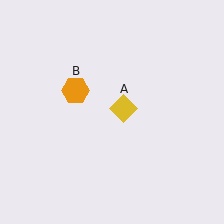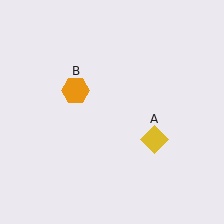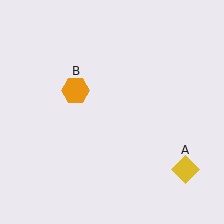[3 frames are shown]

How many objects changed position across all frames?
1 object changed position: yellow diamond (object A).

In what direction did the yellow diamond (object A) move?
The yellow diamond (object A) moved down and to the right.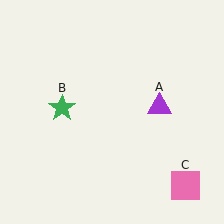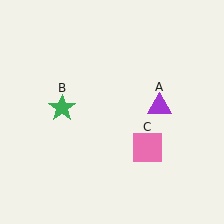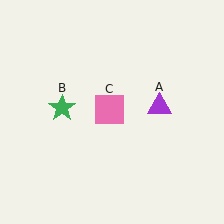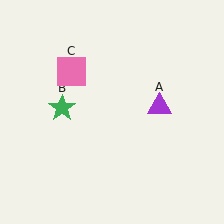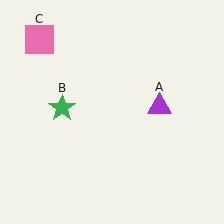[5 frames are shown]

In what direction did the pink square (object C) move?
The pink square (object C) moved up and to the left.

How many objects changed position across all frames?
1 object changed position: pink square (object C).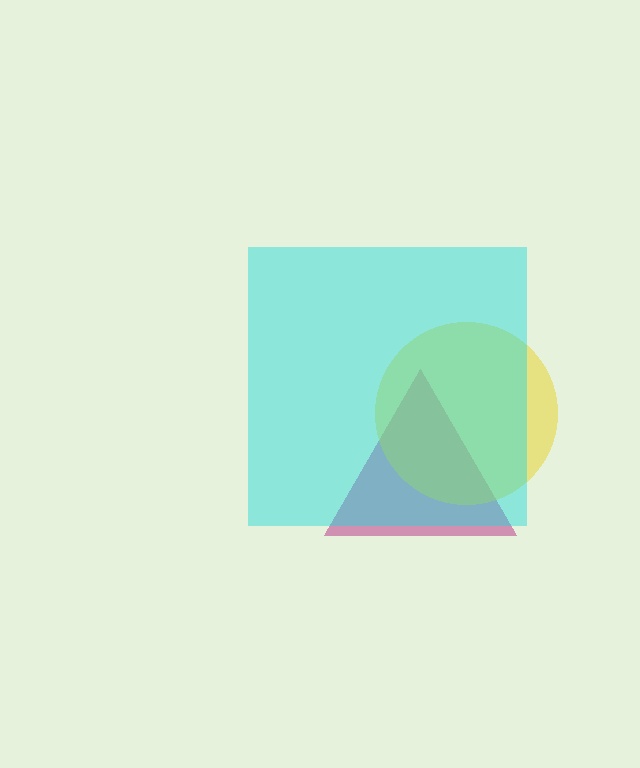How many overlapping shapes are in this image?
There are 3 overlapping shapes in the image.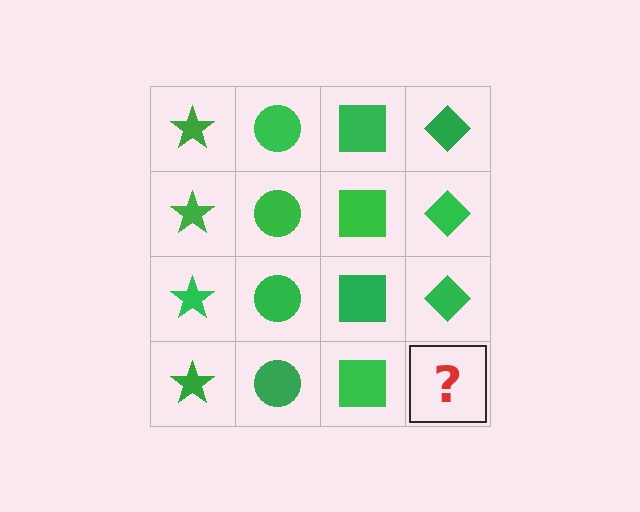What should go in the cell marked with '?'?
The missing cell should contain a green diamond.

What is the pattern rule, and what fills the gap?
The rule is that each column has a consistent shape. The gap should be filled with a green diamond.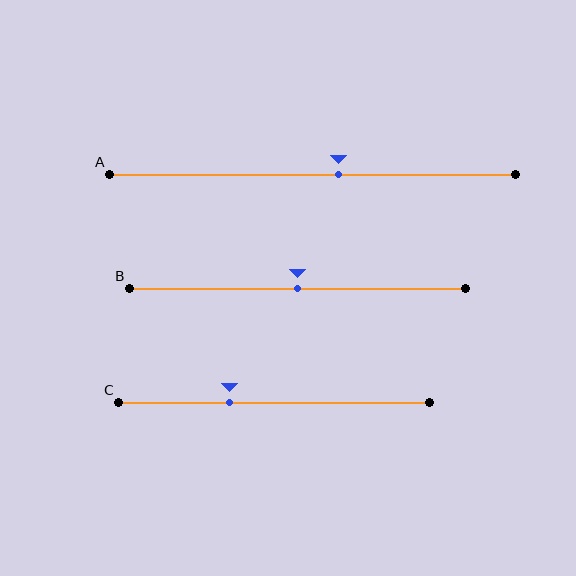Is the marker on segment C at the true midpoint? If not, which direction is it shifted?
No, the marker on segment C is shifted to the left by about 14% of the segment length.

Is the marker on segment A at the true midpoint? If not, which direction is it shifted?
No, the marker on segment A is shifted to the right by about 6% of the segment length.